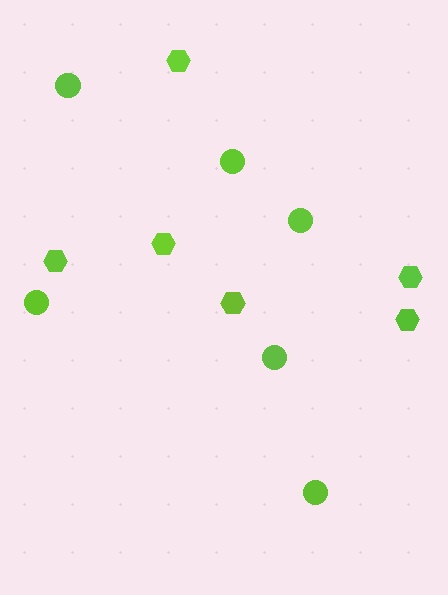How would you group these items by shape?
There are 2 groups: one group of circles (6) and one group of hexagons (6).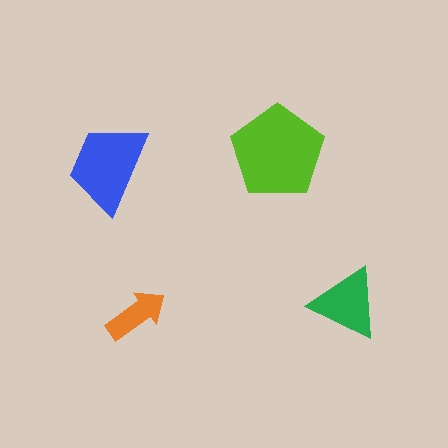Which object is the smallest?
The orange arrow.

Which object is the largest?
The lime pentagon.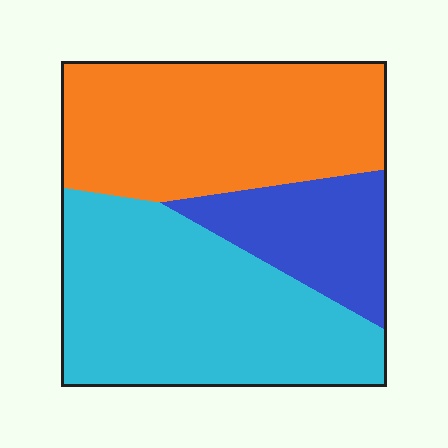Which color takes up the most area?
Cyan, at roughly 45%.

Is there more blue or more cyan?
Cyan.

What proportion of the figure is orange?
Orange covers 39% of the figure.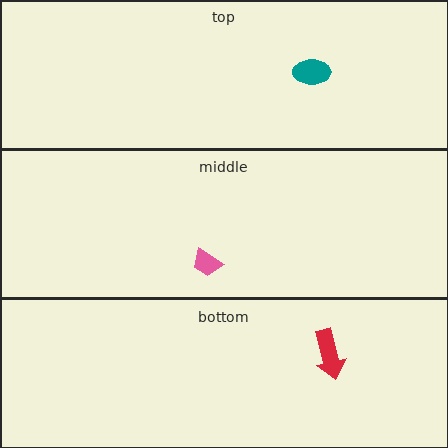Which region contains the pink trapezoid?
The middle region.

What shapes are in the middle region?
The pink trapezoid.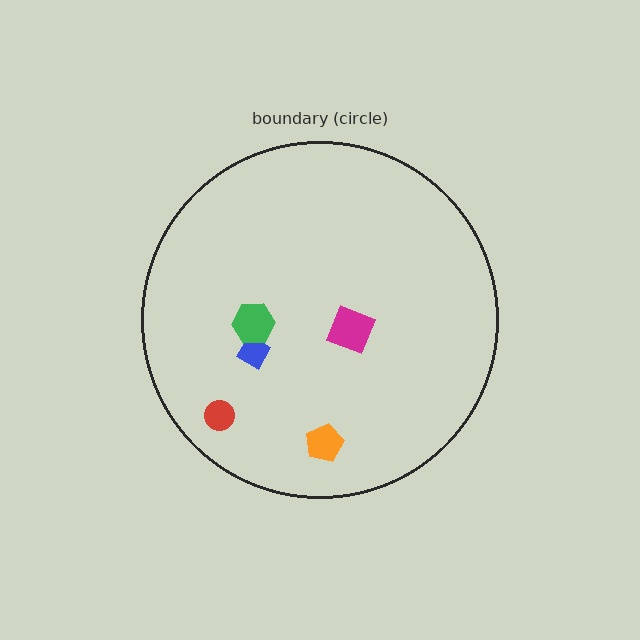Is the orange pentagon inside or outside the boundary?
Inside.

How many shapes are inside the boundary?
5 inside, 0 outside.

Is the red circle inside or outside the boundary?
Inside.